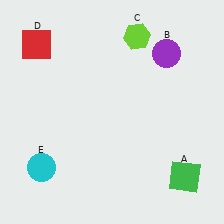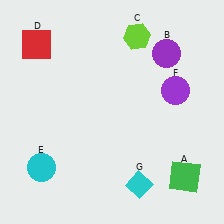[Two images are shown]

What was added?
A purple circle (F), a cyan diamond (G) were added in Image 2.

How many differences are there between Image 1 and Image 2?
There are 2 differences between the two images.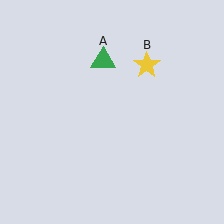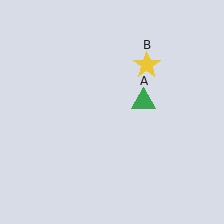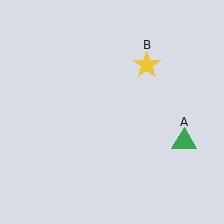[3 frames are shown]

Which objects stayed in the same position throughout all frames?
Yellow star (object B) remained stationary.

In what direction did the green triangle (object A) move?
The green triangle (object A) moved down and to the right.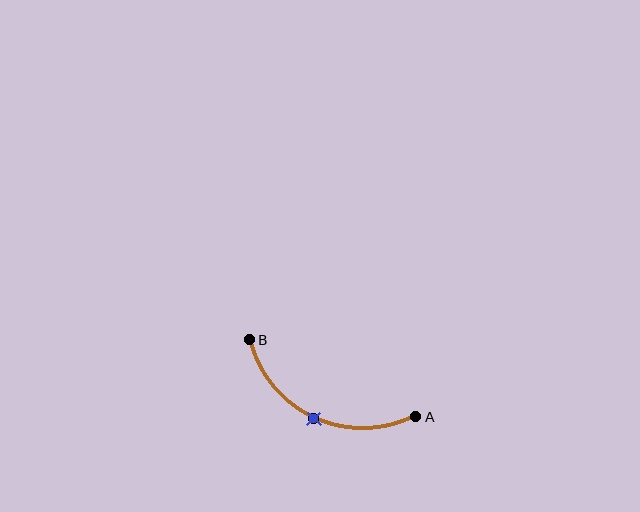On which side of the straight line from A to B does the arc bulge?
The arc bulges below the straight line connecting A and B.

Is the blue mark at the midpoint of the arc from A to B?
Yes. The blue mark lies on the arc at equal arc-length from both A and B — it is the arc midpoint.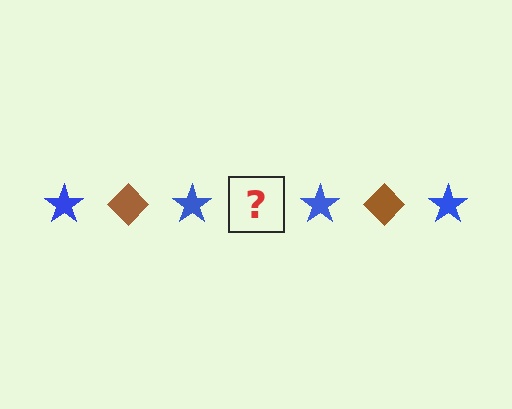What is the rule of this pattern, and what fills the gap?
The rule is that the pattern alternates between blue star and brown diamond. The gap should be filled with a brown diamond.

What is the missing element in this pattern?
The missing element is a brown diamond.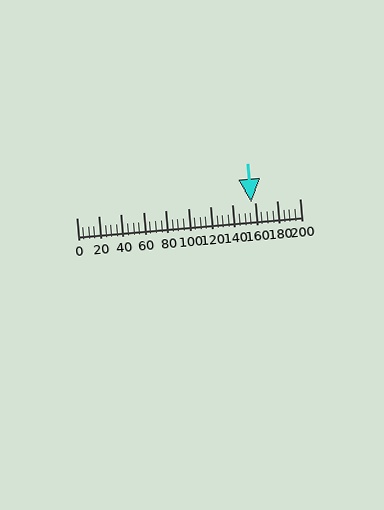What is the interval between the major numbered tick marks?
The major tick marks are spaced 20 units apart.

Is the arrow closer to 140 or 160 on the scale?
The arrow is closer to 160.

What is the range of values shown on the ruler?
The ruler shows values from 0 to 200.